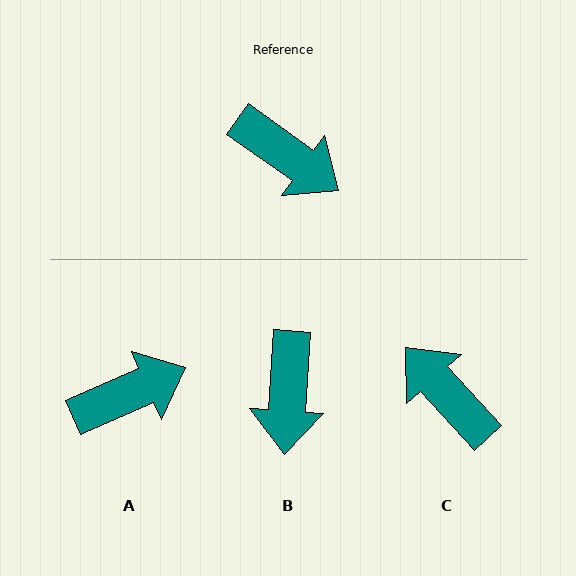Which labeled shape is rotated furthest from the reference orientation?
C, about 168 degrees away.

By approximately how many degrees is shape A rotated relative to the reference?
Approximately 59 degrees counter-clockwise.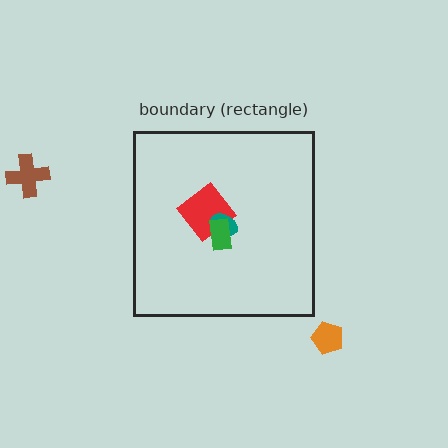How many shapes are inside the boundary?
3 inside, 2 outside.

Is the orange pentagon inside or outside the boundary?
Outside.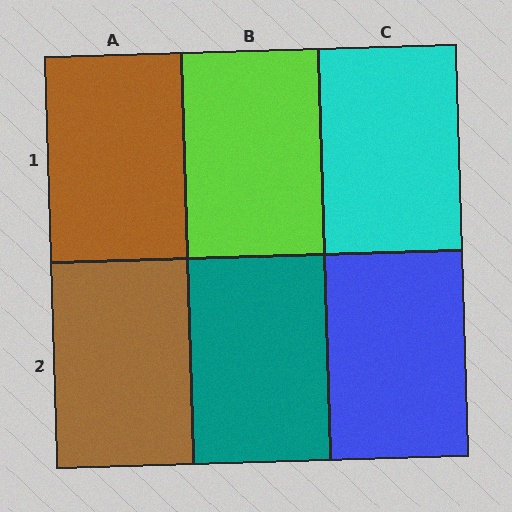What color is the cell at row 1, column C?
Cyan.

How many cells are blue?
1 cell is blue.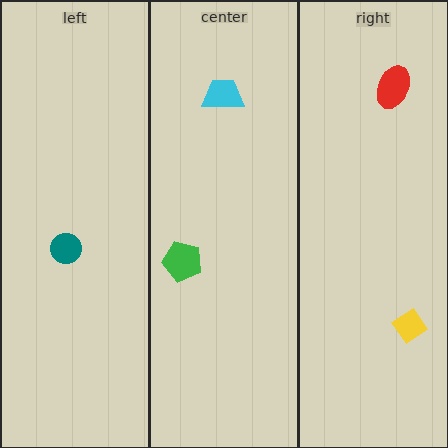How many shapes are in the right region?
2.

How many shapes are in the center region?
2.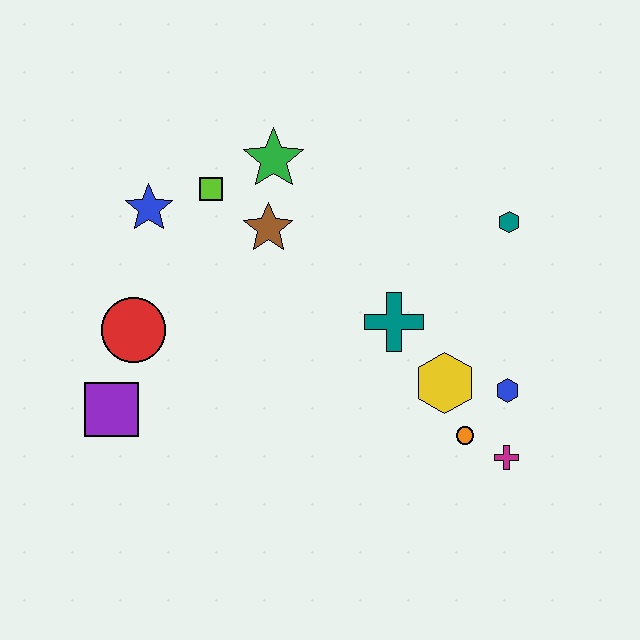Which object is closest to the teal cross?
The yellow hexagon is closest to the teal cross.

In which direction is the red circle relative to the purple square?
The red circle is above the purple square.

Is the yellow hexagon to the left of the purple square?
No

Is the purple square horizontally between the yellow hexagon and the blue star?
No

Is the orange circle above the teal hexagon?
No